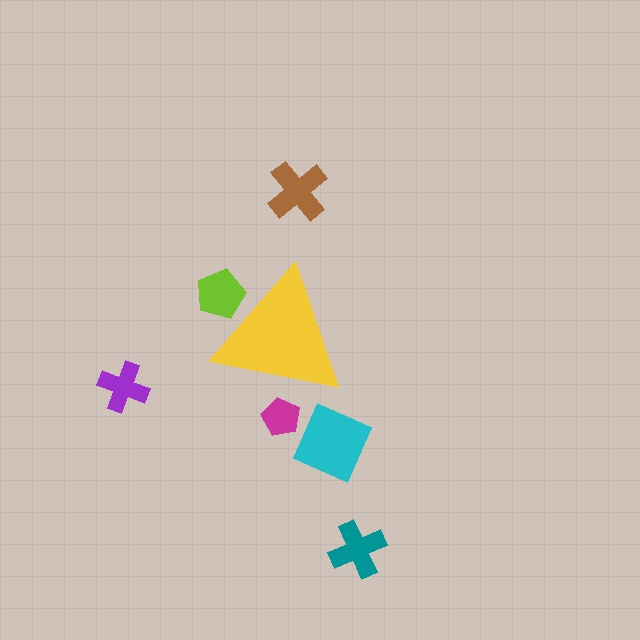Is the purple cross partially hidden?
No, the purple cross is fully visible.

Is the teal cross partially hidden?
No, the teal cross is fully visible.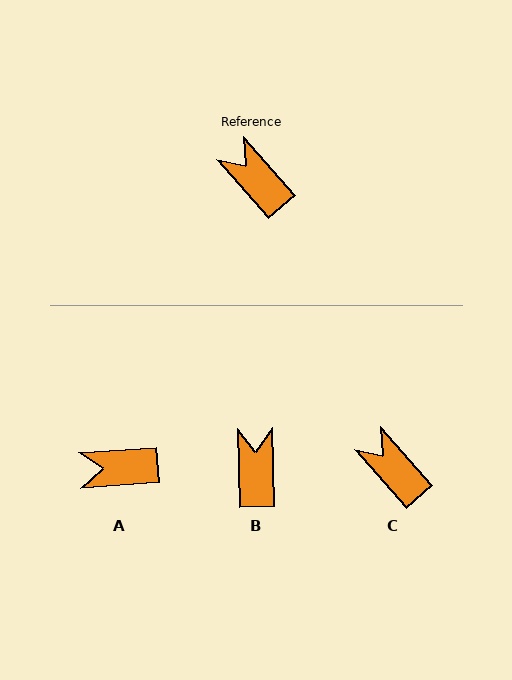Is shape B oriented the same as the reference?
No, it is off by about 40 degrees.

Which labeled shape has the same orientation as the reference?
C.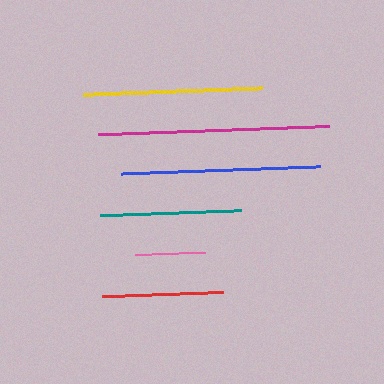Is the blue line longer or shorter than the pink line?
The blue line is longer than the pink line.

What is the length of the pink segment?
The pink segment is approximately 71 pixels long.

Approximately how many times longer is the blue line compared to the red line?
The blue line is approximately 1.6 times the length of the red line.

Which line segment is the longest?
The magenta line is the longest at approximately 232 pixels.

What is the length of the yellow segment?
The yellow segment is approximately 179 pixels long.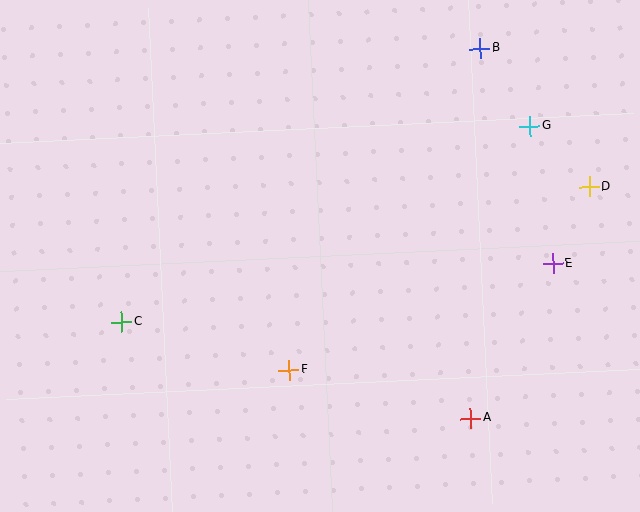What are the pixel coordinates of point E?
Point E is at (553, 264).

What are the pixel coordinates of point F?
Point F is at (289, 370).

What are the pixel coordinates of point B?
Point B is at (480, 48).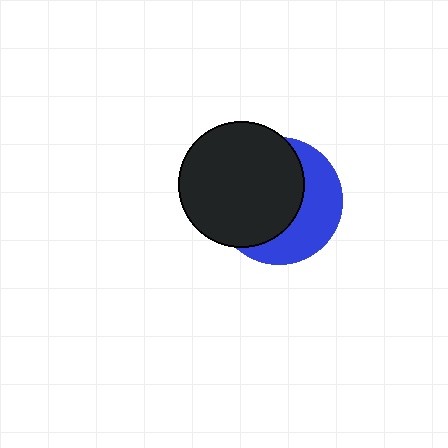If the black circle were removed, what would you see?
You would see the complete blue circle.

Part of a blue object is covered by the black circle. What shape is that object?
It is a circle.